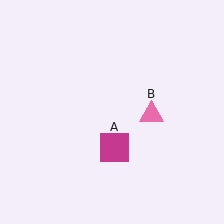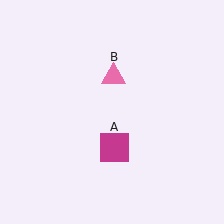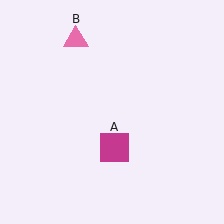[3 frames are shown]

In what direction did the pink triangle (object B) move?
The pink triangle (object B) moved up and to the left.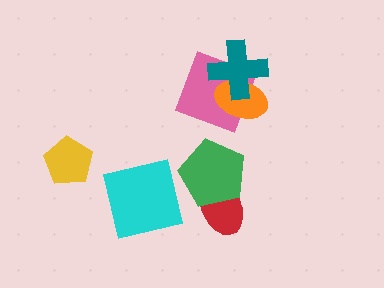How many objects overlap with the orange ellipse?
2 objects overlap with the orange ellipse.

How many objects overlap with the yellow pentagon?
0 objects overlap with the yellow pentagon.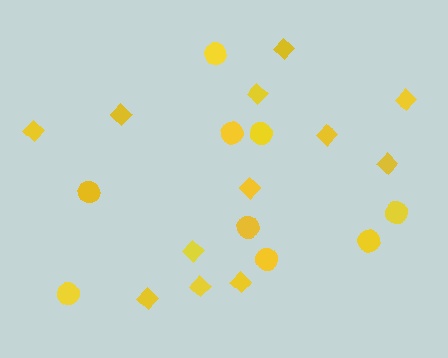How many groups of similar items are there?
There are 2 groups: one group of circles (9) and one group of diamonds (12).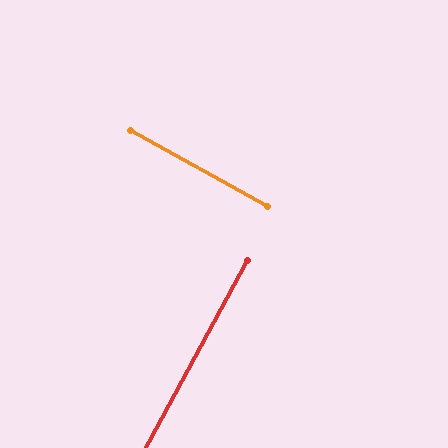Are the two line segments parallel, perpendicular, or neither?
Perpendicular — they meet at approximately 90°.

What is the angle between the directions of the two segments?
Approximately 90 degrees.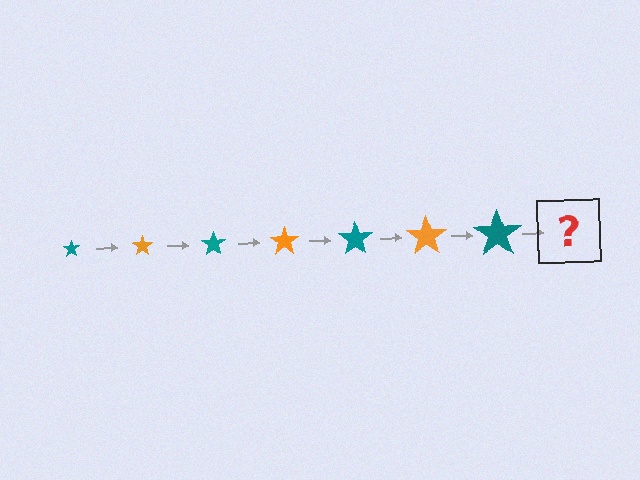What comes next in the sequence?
The next element should be an orange star, larger than the previous one.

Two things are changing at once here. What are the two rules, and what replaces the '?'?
The two rules are that the star grows larger each step and the color cycles through teal and orange. The '?' should be an orange star, larger than the previous one.